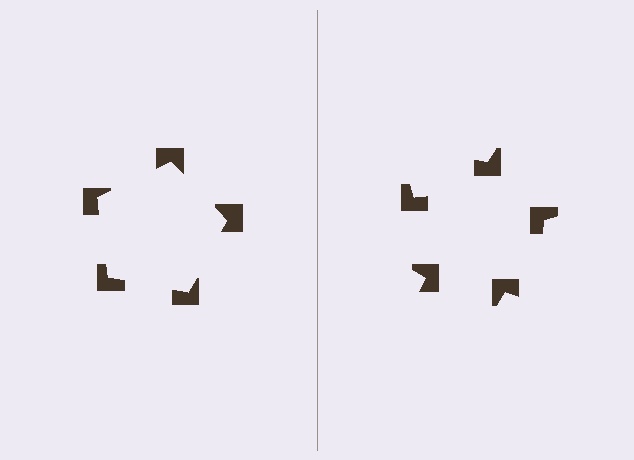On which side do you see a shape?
An illusory pentagon appears on the left side. On the right side the wedge cuts are rotated, so no coherent shape forms.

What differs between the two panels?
The notched squares are positioned identically on both sides; only the wedge orientations differ. On the left they align to a pentagon; on the right they are misaligned.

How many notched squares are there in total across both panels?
10 — 5 on each side.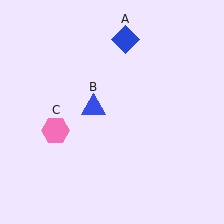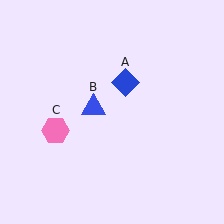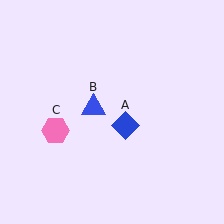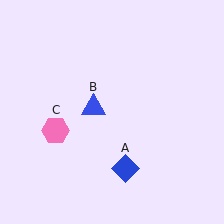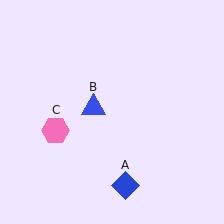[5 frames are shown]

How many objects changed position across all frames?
1 object changed position: blue diamond (object A).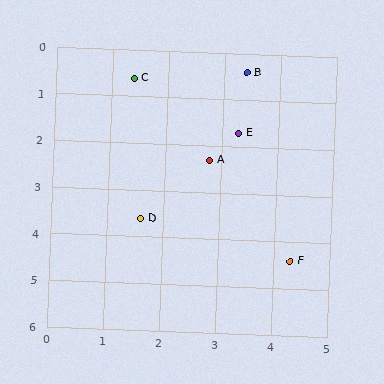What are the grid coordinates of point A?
Point A is at approximately (2.8, 2.3).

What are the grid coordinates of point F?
Point F is at approximately (4.3, 4.4).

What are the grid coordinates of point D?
Point D is at approximately (1.6, 3.6).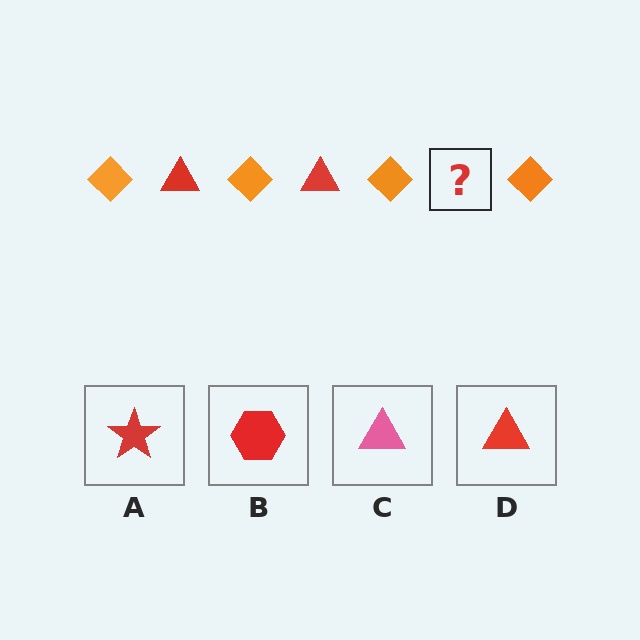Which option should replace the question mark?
Option D.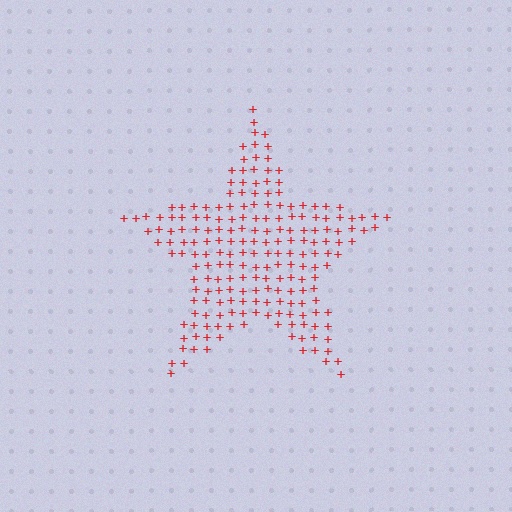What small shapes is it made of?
It is made of small plus signs.